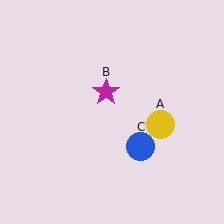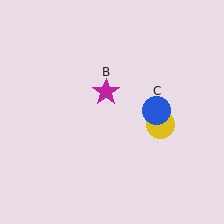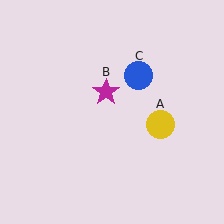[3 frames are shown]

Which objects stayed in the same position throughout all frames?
Yellow circle (object A) and magenta star (object B) remained stationary.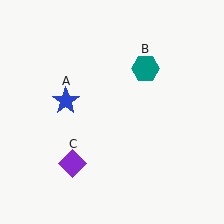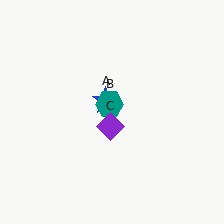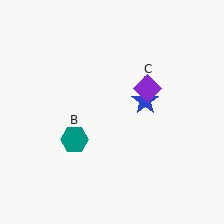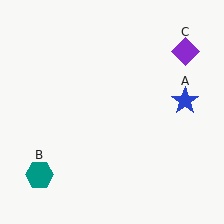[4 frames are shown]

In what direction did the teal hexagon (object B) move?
The teal hexagon (object B) moved down and to the left.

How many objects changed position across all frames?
3 objects changed position: blue star (object A), teal hexagon (object B), purple diamond (object C).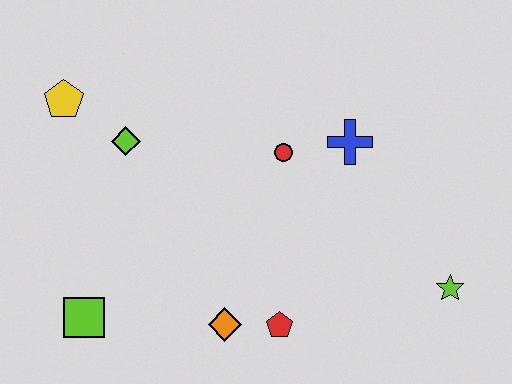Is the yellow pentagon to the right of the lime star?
No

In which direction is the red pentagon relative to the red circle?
The red pentagon is below the red circle.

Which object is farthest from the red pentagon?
The yellow pentagon is farthest from the red pentagon.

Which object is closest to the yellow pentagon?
The lime diamond is closest to the yellow pentagon.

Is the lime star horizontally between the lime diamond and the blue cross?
No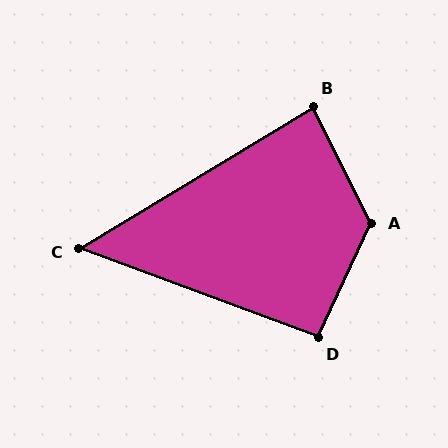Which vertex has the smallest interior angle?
C, at approximately 52 degrees.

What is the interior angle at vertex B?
Approximately 85 degrees (approximately right).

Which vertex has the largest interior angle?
A, at approximately 128 degrees.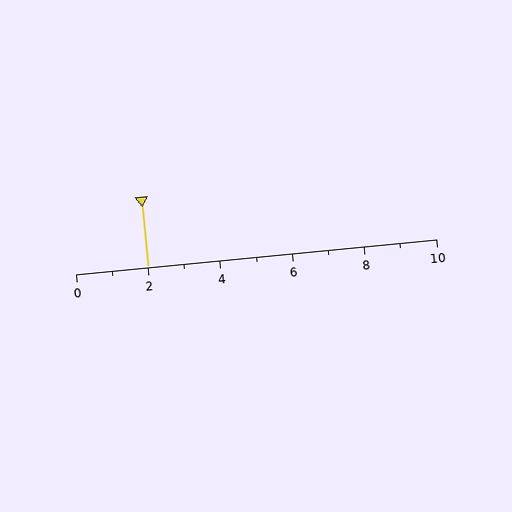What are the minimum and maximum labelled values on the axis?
The axis runs from 0 to 10.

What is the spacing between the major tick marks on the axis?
The major ticks are spaced 2 apart.